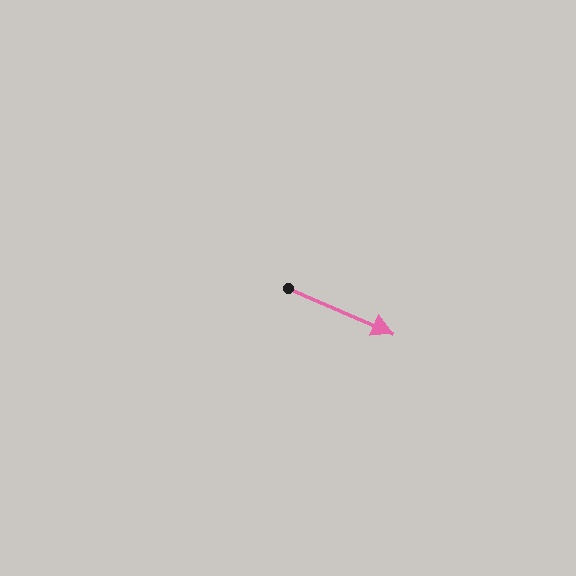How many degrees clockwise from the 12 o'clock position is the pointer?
Approximately 113 degrees.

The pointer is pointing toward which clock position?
Roughly 4 o'clock.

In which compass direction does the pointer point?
Southeast.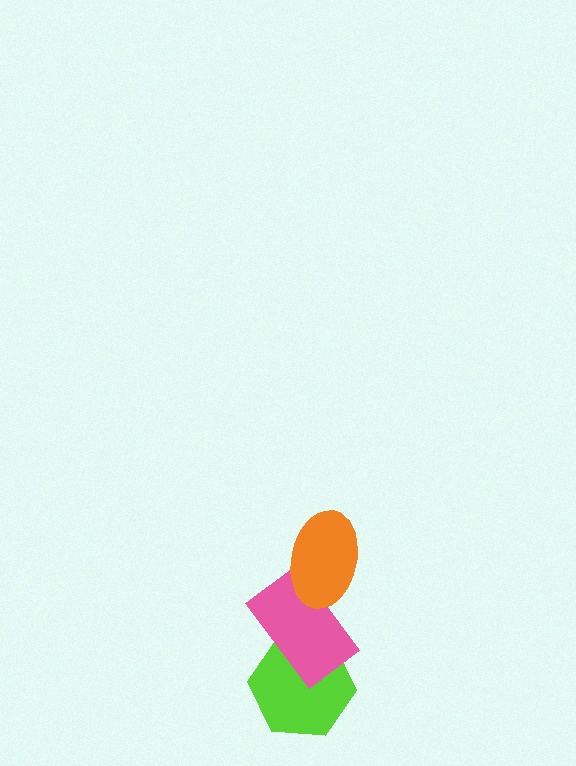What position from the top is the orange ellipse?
The orange ellipse is 1st from the top.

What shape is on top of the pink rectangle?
The orange ellipse is on top of the pink rectangle.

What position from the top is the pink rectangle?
The pink rectangle is 2nd from the top.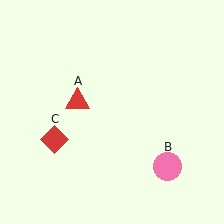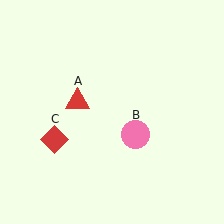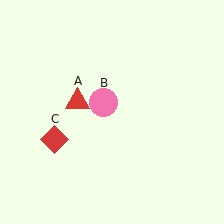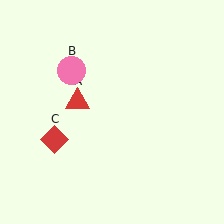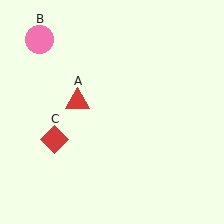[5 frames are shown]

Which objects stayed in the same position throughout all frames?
Red triangle (object A) and red diamond (object C) remained stationary.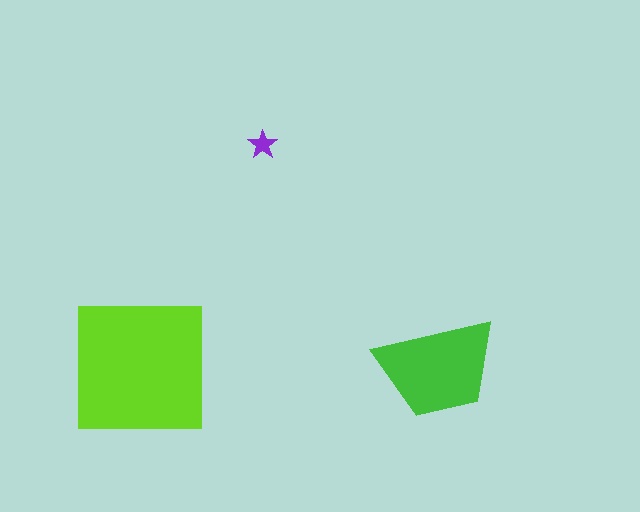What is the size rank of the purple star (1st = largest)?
3rd.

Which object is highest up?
The purple star is topmost.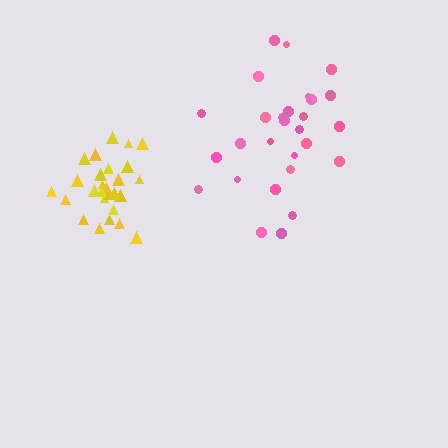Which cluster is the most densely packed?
Yellow.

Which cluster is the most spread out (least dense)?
Pink.